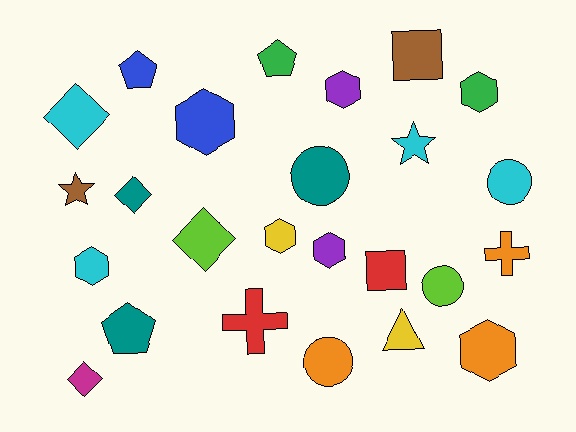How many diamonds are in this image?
There are 4 diamonds.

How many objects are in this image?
There are 25 objects.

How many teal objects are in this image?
There are 3 teal objects.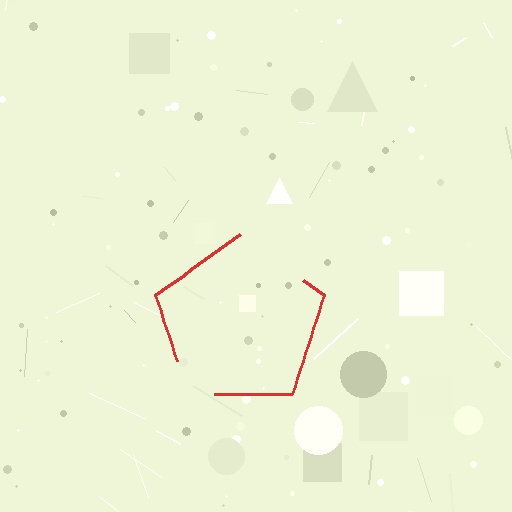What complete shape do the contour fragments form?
The contour fragments form a pentagon.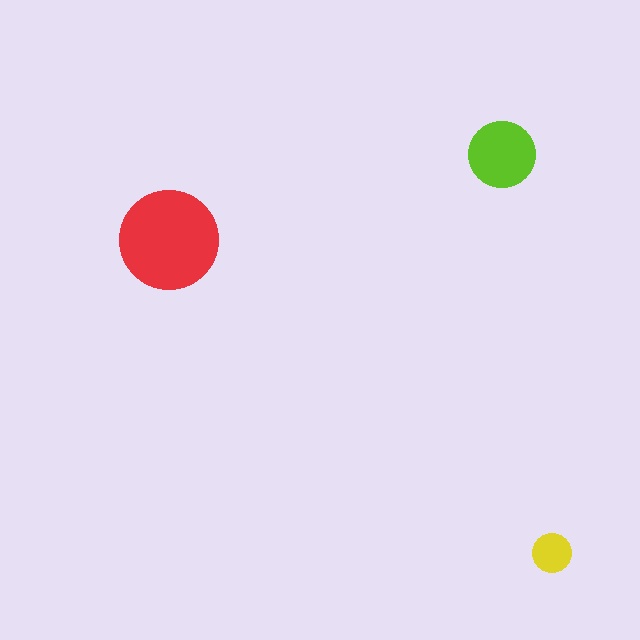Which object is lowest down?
The yellow circle is bottommost.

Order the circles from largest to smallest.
the red one, the lime one, the yellow one.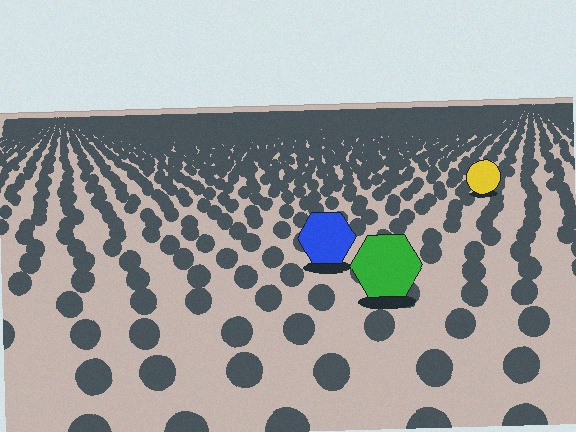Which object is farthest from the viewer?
The yellow circle is farthest from the viewer. It appears smaller and the ground texture around it is denser.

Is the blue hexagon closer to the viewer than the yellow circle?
Yes. The blue hexagon is closer — you can tell from the texture gradient: the ground texture is coarser near it.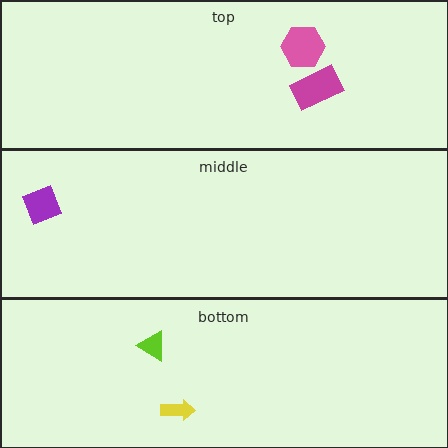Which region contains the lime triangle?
The bottom region.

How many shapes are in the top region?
2.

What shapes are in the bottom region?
The lime triangle, the yellow arrow.